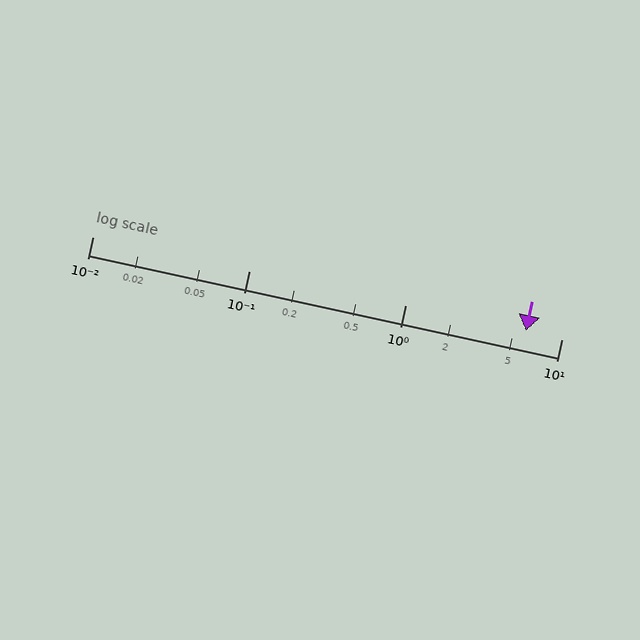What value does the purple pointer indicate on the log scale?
The pointer indicates approximately 5.9.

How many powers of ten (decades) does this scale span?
The scale spans 3 decades, from 0.01 to 10.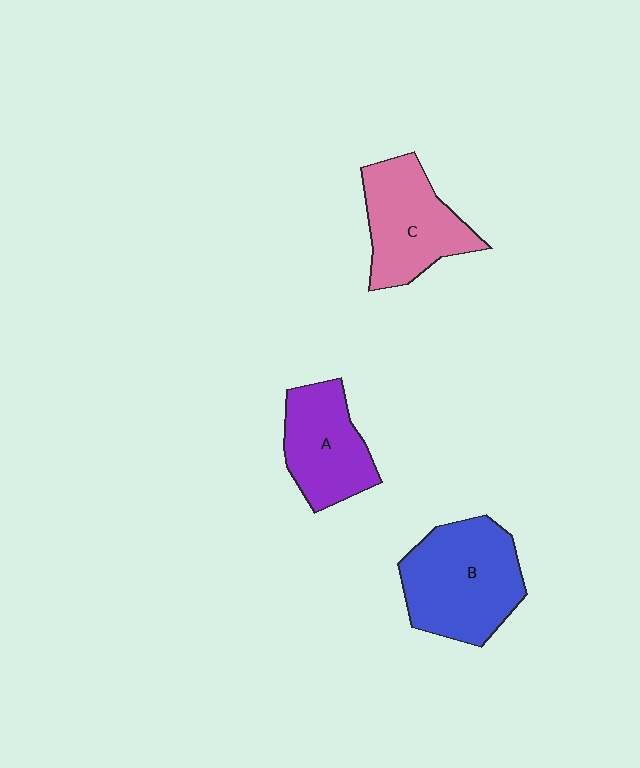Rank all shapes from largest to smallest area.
From largest to smallest: B (blue), C (pink), A (purple).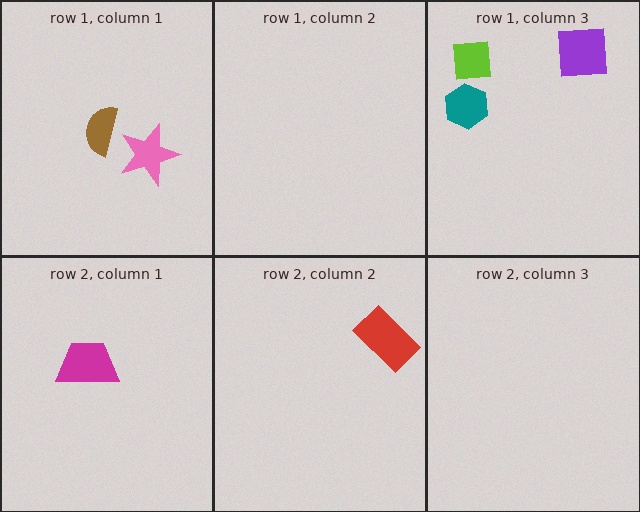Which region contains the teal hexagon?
The row 1, column 3 region.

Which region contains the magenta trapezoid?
The row 2, column 1 region.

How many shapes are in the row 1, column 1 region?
2.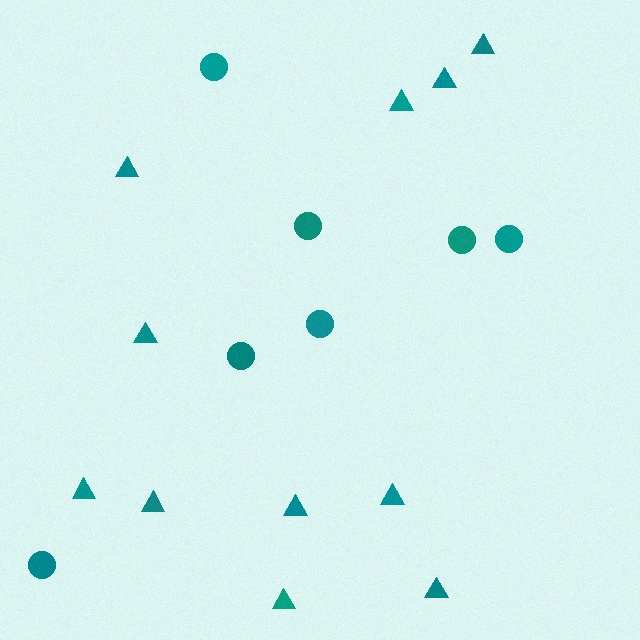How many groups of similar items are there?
There are 2 groups: one group of triangles (11) and one group of circles (7).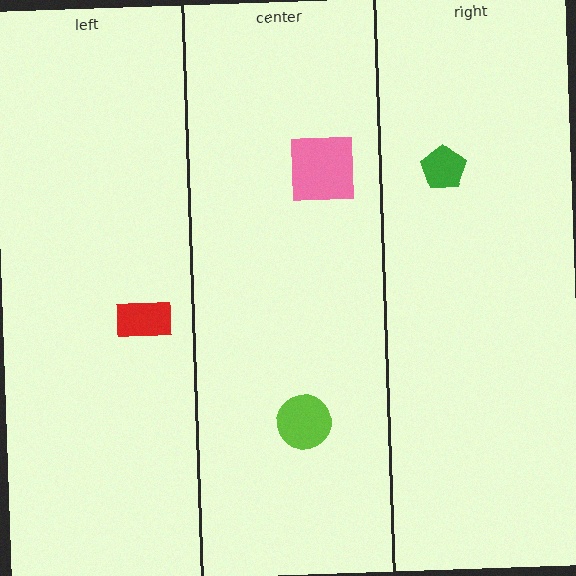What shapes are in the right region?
The green pentagon.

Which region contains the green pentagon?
The right region.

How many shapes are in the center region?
2.